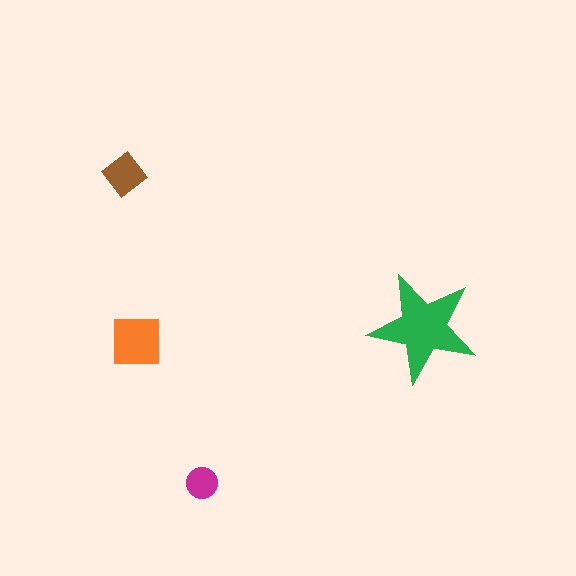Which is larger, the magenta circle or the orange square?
The orange square.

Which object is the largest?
The green star.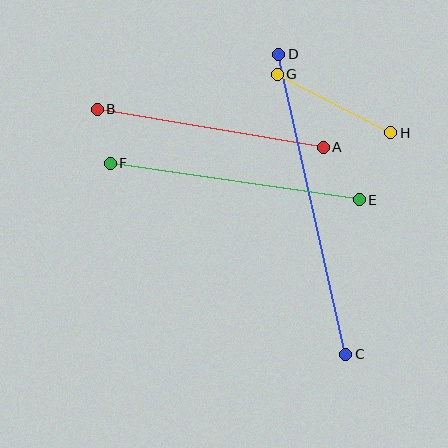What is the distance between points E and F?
The distance is approximately 252 pixels.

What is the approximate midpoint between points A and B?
The midpoint is at approximately (210, 128) pixels.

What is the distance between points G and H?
The distance is approximately 128 pixels.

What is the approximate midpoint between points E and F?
The midpoint is at approximately (235, 181) pixels.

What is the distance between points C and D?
The distance is approximately 307 pixels.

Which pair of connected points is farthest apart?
Points C and D are farthest apart.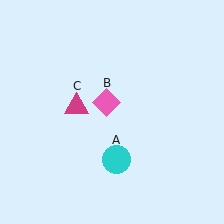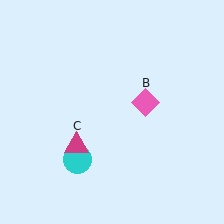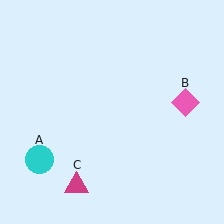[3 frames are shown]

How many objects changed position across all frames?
3 objects changed position: cyan circle (object A), pink diamond (object B), magenta triangle (object C).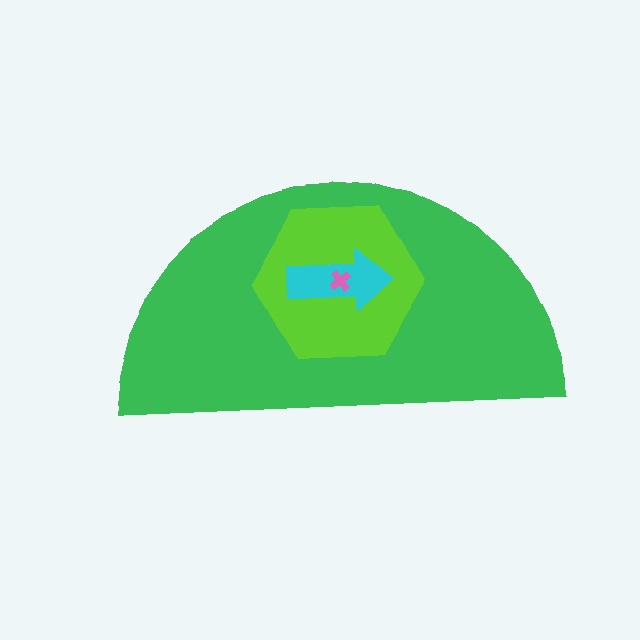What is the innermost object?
The pink cross.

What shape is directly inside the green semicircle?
The lime hexagon.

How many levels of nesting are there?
4.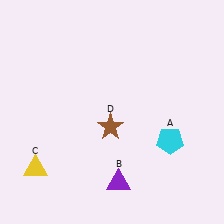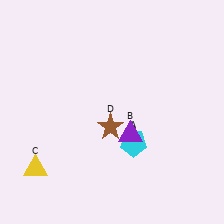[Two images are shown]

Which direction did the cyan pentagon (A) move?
The cyan pentagon (A) moved left.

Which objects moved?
The objects that moved are: the cyan pentagon (A), the purple triangle (B).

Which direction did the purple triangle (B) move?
The purple triangle (B) moved up.